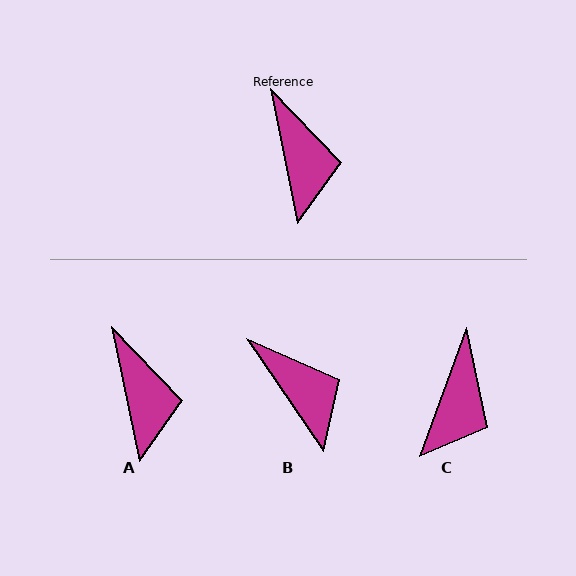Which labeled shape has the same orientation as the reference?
A.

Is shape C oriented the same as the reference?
No, it is off by about 31 degrees.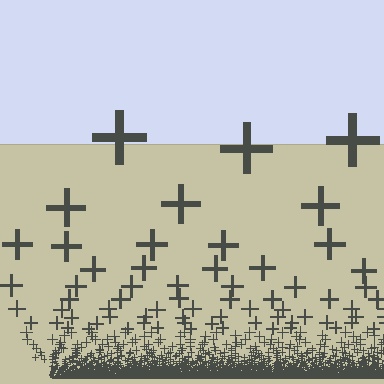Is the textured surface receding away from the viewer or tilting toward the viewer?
The surface appears to tilt toward the viewer. Texture elements get larger and sparser toward the top.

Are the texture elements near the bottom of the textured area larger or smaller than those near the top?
Smaller. The gradient is inverted — elements near the bottom are smaller and denser.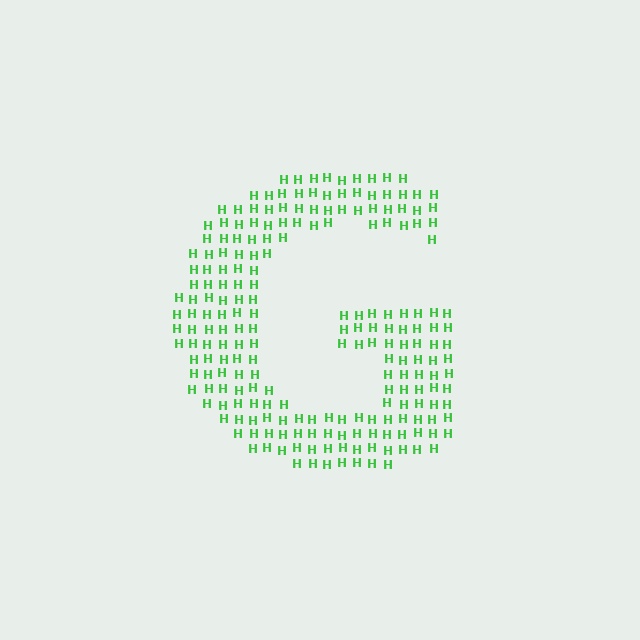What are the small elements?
The small elements are letter H's.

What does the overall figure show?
The overall figure shows the letter G.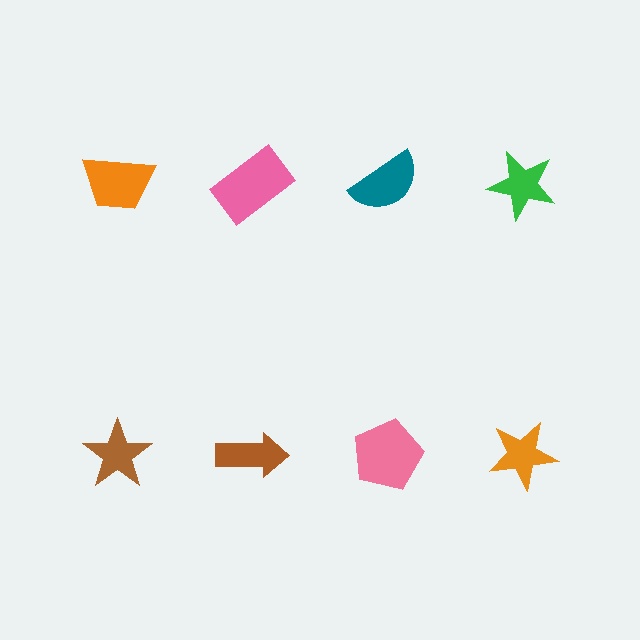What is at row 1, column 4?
A green star.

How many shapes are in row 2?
4 shapes.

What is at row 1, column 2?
A pink rectangle.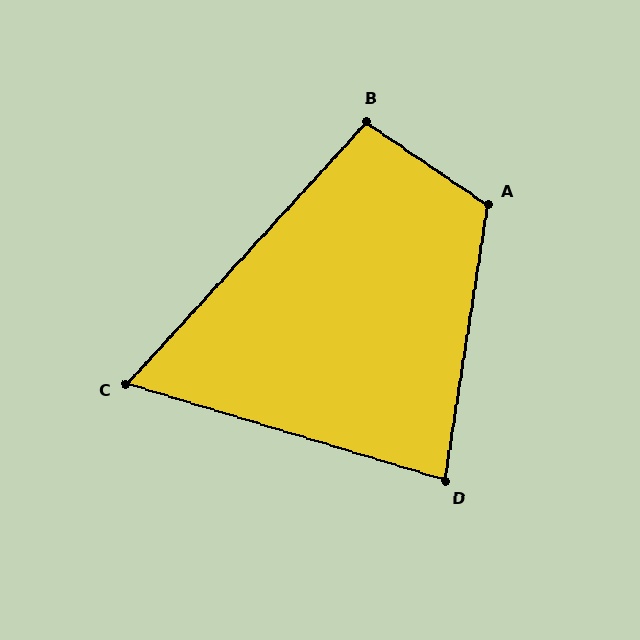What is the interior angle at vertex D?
Approximately 82 degrees (acute).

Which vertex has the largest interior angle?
A, at approximately 115 degrees.